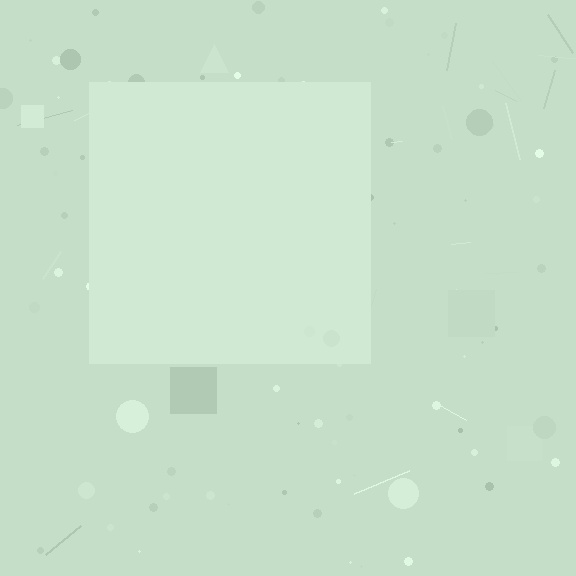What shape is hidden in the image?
A square is hidden in the image.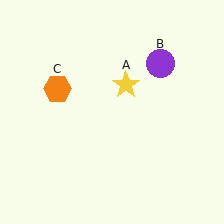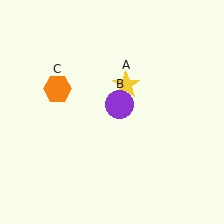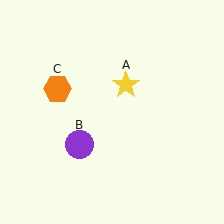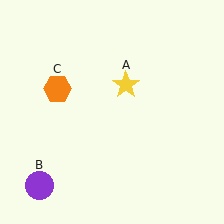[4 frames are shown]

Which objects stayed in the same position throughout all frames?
Yellow star (object A) and orange hexagon (object C) remained stationary.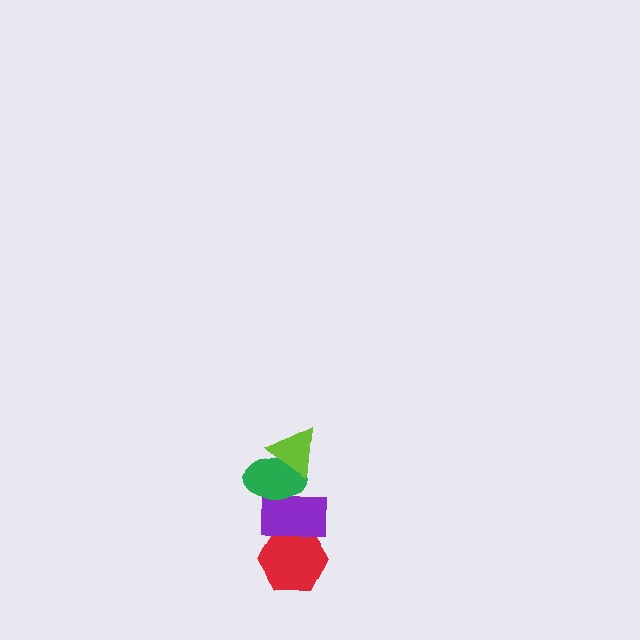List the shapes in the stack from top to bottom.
From top to bottom: the lime triangle, the green ellipse, the purple rectangle, the red hexagon.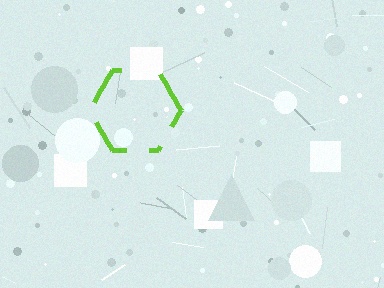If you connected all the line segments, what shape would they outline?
They would outline a hexagon.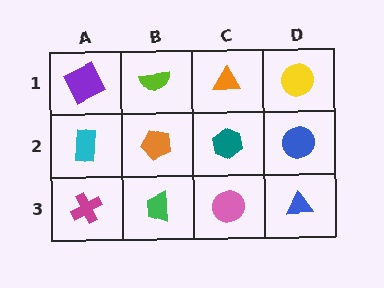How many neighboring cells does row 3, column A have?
2.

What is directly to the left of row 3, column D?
A pink circle.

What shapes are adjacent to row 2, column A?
A purple square (row 1, column A), a magenta cross (row 3, column A), an orange pentagon (row 2, column B).